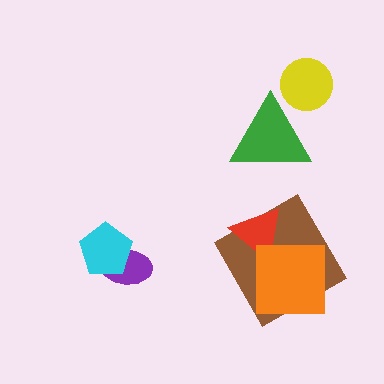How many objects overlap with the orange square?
2 objects overlap with the orange square.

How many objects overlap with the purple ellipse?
1 object overlaps with the purple ellipse.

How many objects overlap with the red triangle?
2 objects overlap with the red triangle.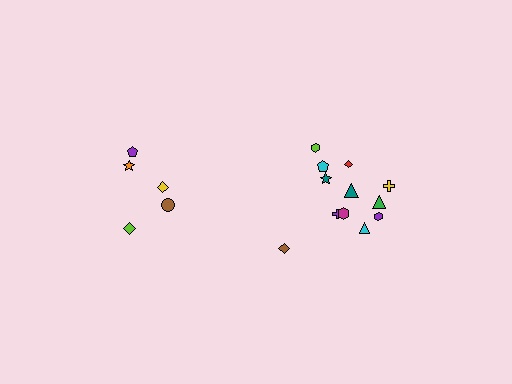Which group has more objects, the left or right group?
The right group.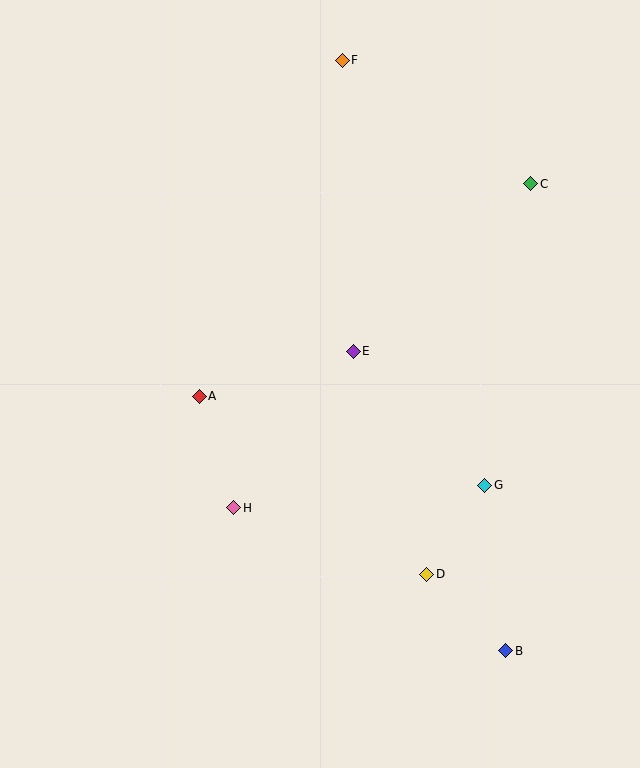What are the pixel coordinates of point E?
Point E is at (353, 351).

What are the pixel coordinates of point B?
Point B is at (506, 651).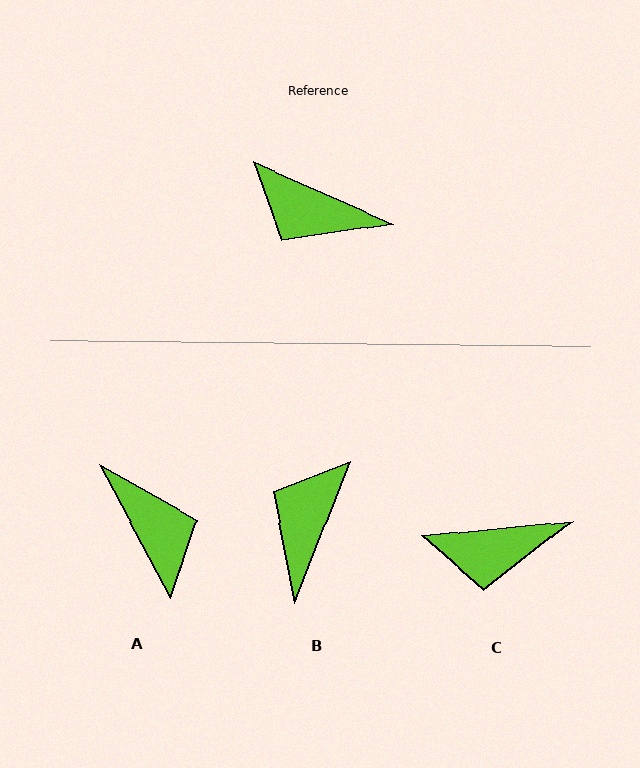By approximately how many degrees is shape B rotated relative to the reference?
Approximately 88 degrees clockwise.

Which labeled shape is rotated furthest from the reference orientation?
A, about 142 degrees away.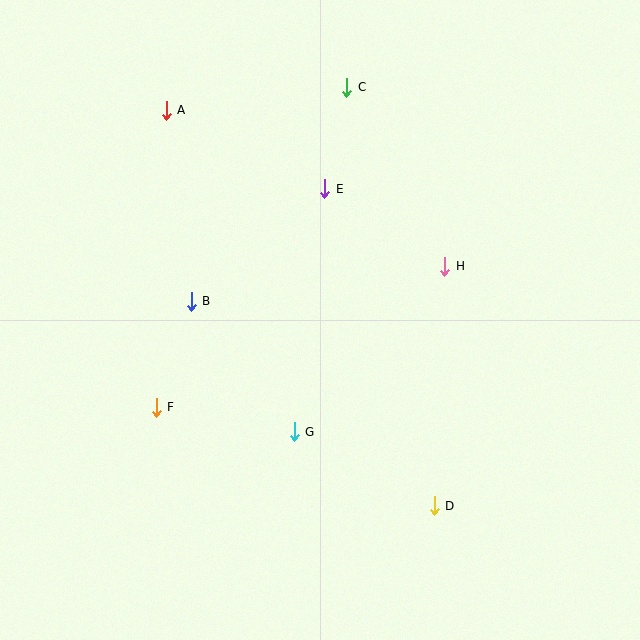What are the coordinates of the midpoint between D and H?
The midpoint between D and H is at (440, 386).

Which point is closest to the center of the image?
Point G at (294, 432) is closest to the center.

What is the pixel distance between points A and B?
The distance between A and B is 193 pixels.